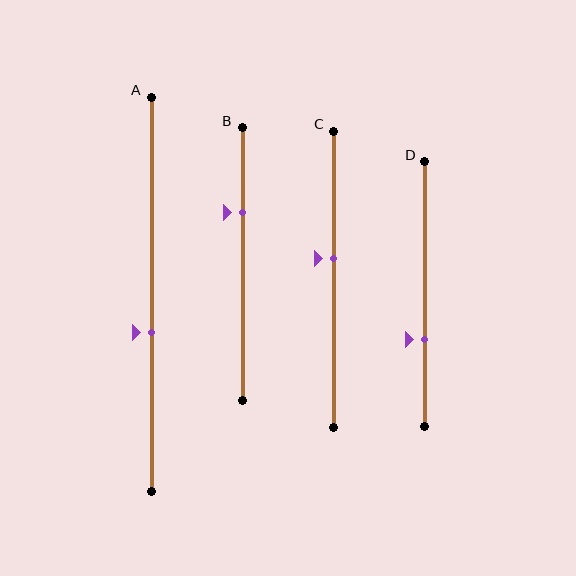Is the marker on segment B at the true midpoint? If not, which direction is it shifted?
No, the marker on segment B is shifted upward by about 19% of the segment length.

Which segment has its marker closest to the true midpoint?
Segment C has its marker closest to the true midpoint.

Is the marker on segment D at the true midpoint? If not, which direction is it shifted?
No, the marker on segment D is shifted downward by about 17% of the segment length.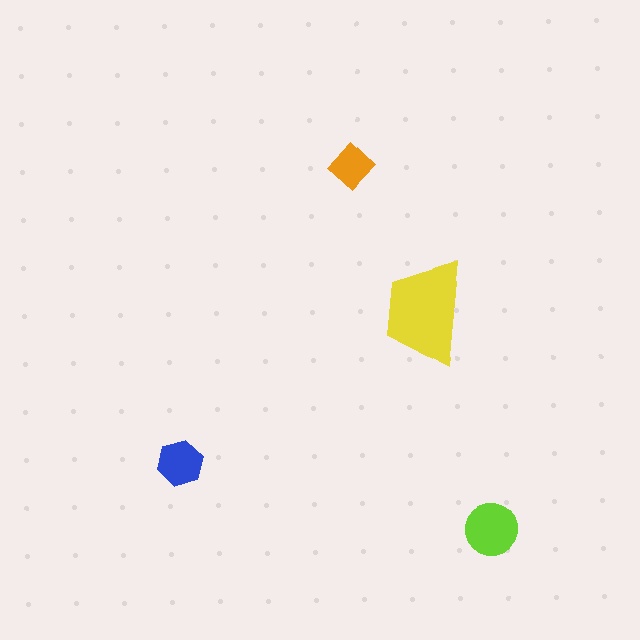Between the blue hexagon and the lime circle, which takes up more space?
The lime circle.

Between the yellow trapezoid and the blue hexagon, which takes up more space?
The yellow trapezoid.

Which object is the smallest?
The orange diamond.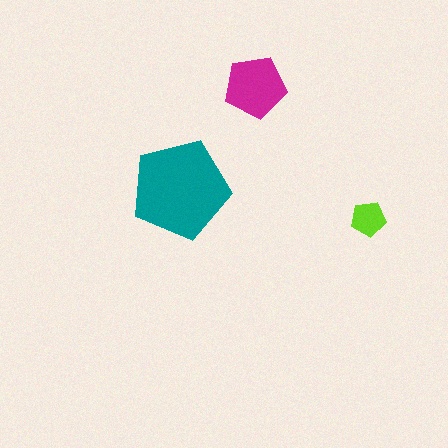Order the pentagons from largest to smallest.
the teal one, the magenta one, the lime one.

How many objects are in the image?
There are 3 objects in the image.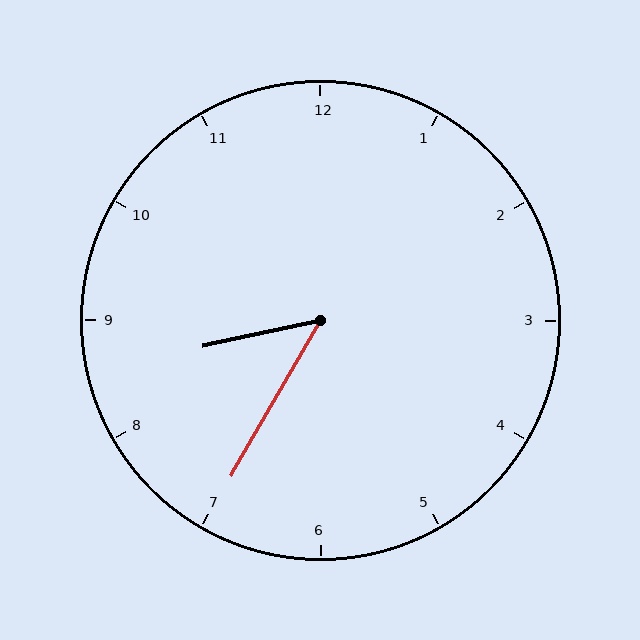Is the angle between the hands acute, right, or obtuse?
It is acute.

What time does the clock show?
8:35.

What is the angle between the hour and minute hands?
Approximately 48 degrees.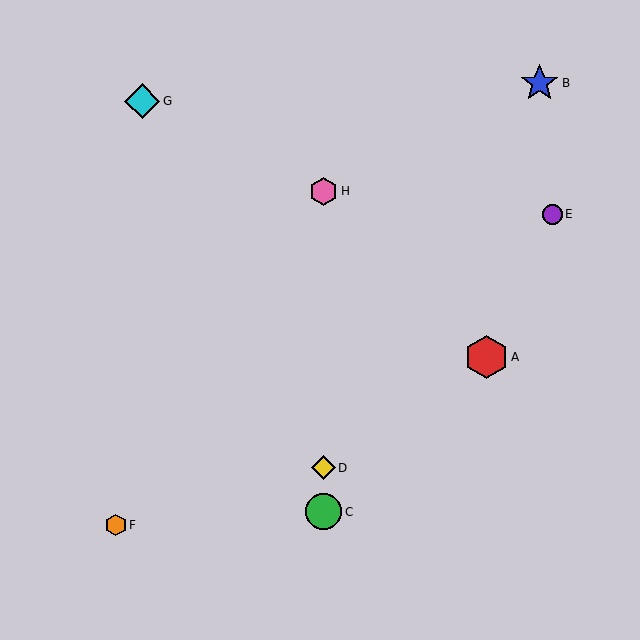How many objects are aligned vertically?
3 objects (C, D, H) are aligned vertically.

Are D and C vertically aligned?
Yes, both are at x≈324.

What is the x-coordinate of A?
Object A is at x≈486.